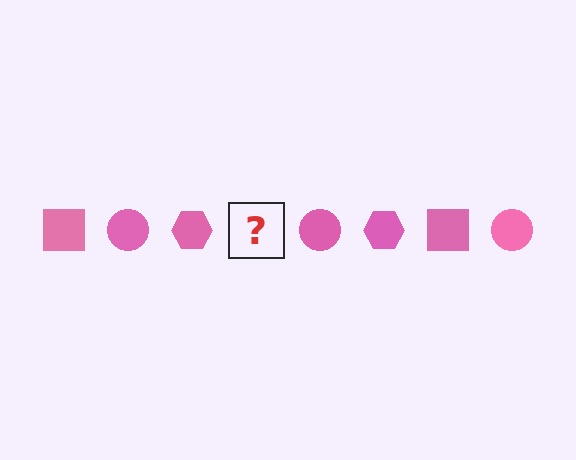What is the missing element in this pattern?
The missing element is a pink square.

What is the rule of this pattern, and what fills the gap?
The rule is that the pattern cycles through square, circle, hexagon shapes in pink. The gap should be filled with a pink square.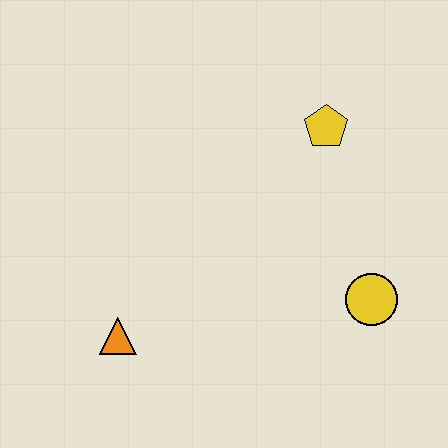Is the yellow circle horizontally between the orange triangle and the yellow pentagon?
No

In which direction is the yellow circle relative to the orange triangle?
The yellow circle is to the right of the orange triangle.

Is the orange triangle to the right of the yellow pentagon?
No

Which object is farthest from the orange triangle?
The yellow pentagon is farthest from the orange triangle.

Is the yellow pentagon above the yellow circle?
Yes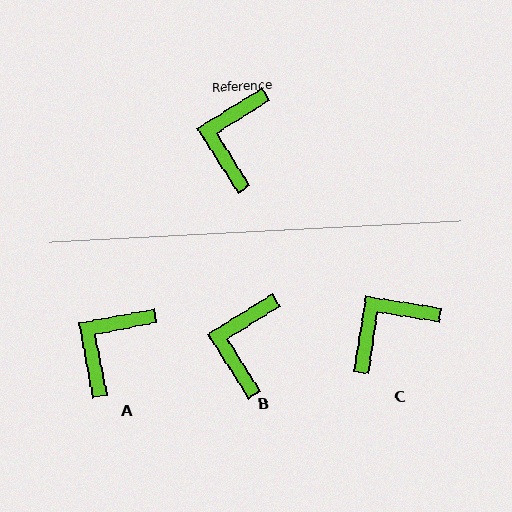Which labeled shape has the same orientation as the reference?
B.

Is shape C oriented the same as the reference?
No, it is off by about 41 degrees.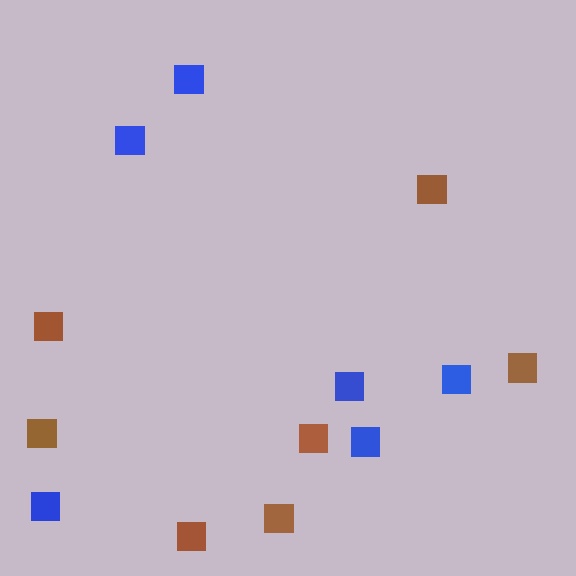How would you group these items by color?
There are 2 groups: one group of brown squares (7) and one group of blue squares (6).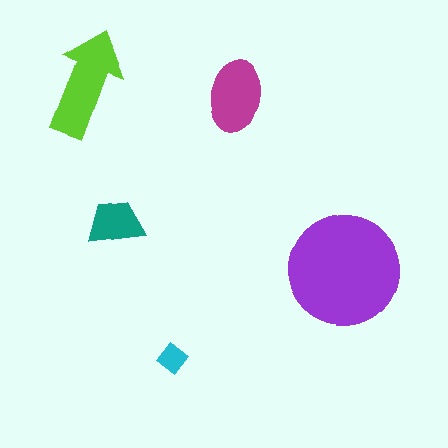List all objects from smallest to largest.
The cyan diamond, the teal trapezoid, the magenta ellipse, the lime arrow, the purple circle.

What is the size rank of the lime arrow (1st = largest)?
2nd.